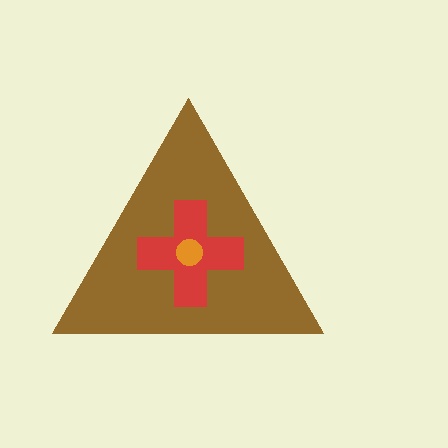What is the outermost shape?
The brown triangle.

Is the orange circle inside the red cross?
Yes.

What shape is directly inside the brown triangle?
The red cross.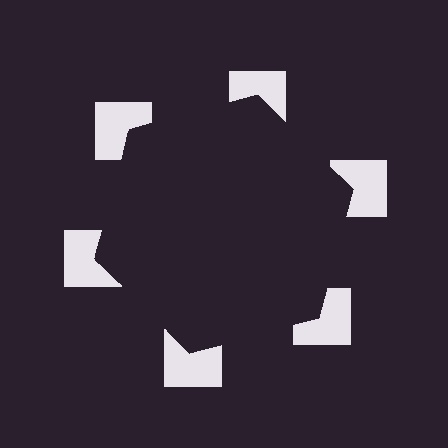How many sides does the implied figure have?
6 sides.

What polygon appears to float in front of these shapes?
An illusory hexagon — its edges are inferred from the aligned wedge cuts in the notched squares, not physically drawn.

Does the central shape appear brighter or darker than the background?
It typically appears slightly darker than the background, even though no actual brightness change is drawn.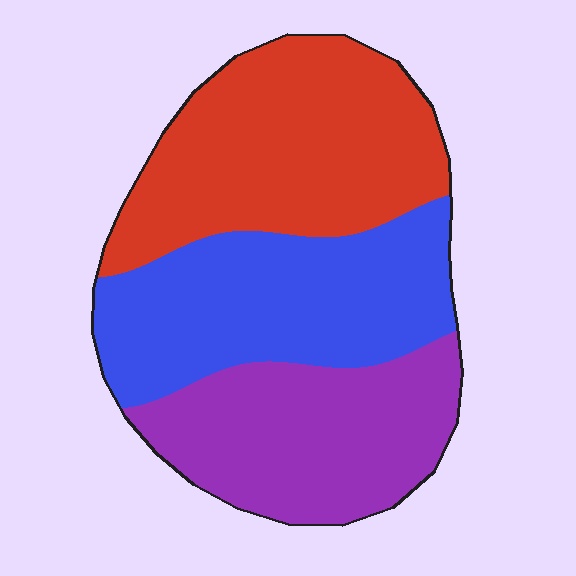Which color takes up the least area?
Purple, at roughly 30%.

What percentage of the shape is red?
Red takes up between a quarter and a half of the shape.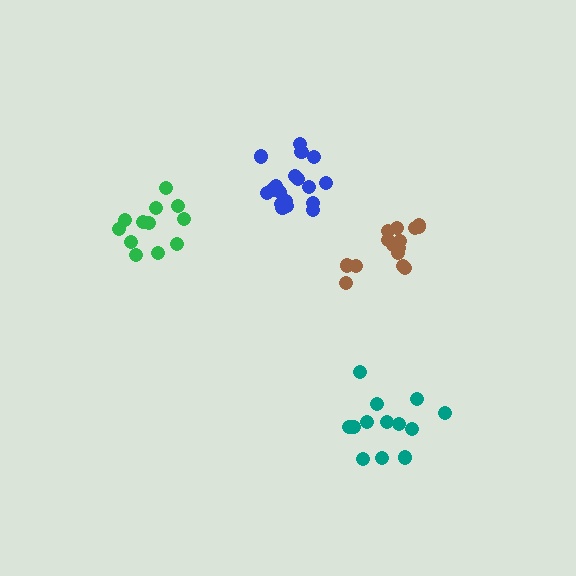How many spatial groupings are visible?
There are 4 spatial groupings.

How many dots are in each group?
Group 1: 15 dots, Group 2: 18 dots, Group 3: 13 dots, Group 4: 12 dots (58 total).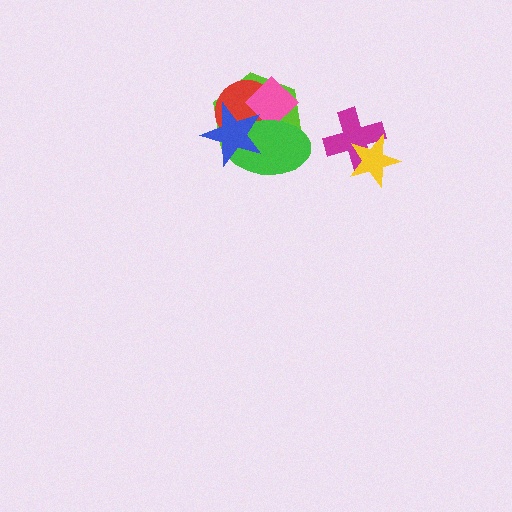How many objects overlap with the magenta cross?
1 object overlaps with the magenta cross.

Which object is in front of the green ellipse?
The blue star is in front of the green ellipse.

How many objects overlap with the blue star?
4 objects overlap with the blue star.